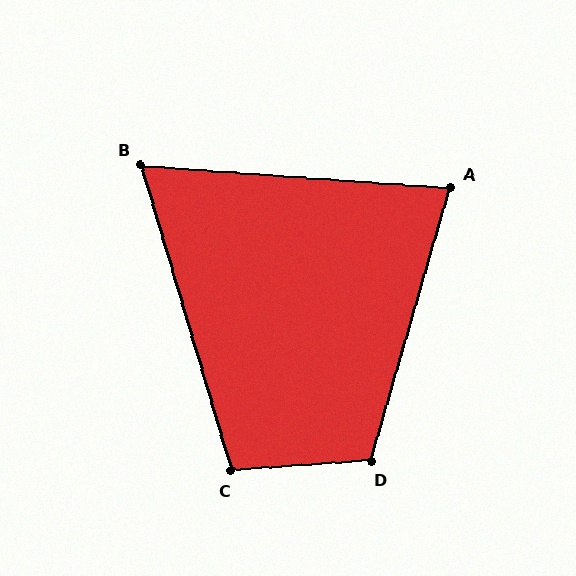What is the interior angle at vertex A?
Approximately 78 degrees (acute).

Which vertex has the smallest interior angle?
B, at approximately 70 degrees.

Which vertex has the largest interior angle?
D, at approximately 110 degrees.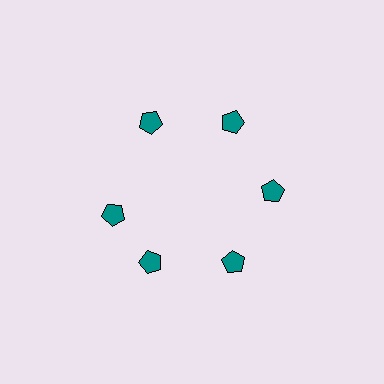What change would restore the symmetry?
The symmetry would be restored by rotating it back into even spacing with its neighbors so that all 6 pentagons sit at equal angles and equal distance from the center.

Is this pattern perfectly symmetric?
No. The 6 teal pentagons are arranged in a ring, but one element near the 9 o'clock position is rotated out of alignment along the ring, breaking the 6-fold rotational symmetry.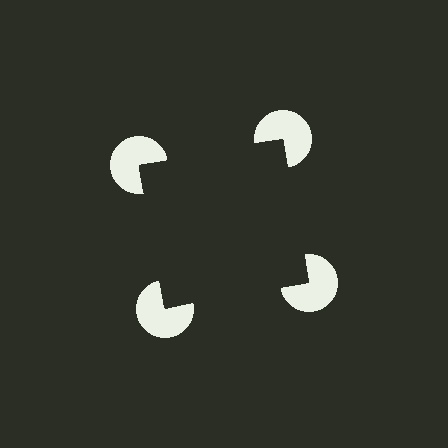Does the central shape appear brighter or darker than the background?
It typically appears slightly darker than the background, even though no actual brightness change is drawn.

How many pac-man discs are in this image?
There are 4 — one at each vertex of the illusory square.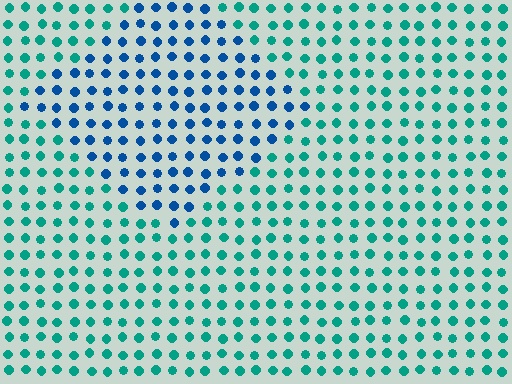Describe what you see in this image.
The image is filled with small teal elements in a uniform arrangement. A diamond-shaped region is visible where the elements are tinted to a slightly different hue, forming a subtle color boundary.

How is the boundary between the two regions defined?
The boundary is defined purely by a slight shift in hue (about 41 degrees). Spacing, size, and orientation are identical on both sides.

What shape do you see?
I see a diamond.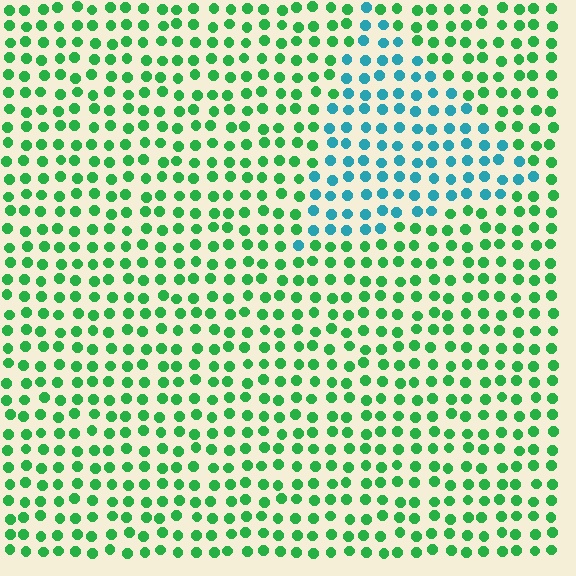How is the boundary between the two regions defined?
The boundary is defined purely by a slight shift in hue (about 54 degrees). Spacing, size, and orientation are identical on both sides.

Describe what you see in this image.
The image is filled with small green elements in a uniform arrangement. A triangle-shaped region is visible where the elements are tinted to a slightly different hue, forming a subtle color boundary.